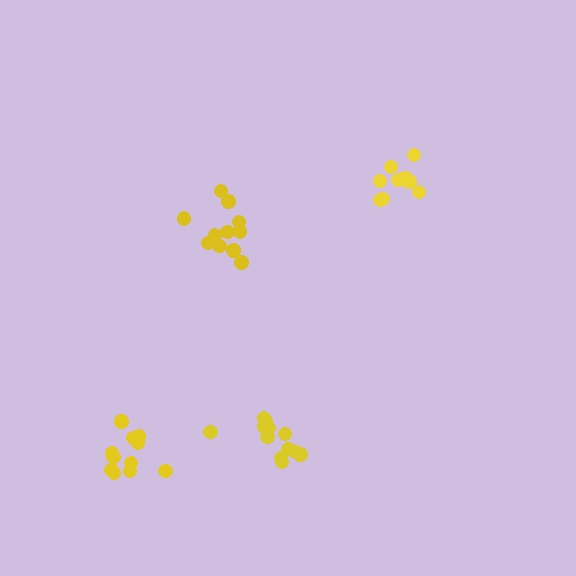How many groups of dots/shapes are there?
There are 4 groups.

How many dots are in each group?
Group 1: 11 dots, Group 2: 10 dots, Group 3: 12 dots, Group 4: 12 dots (45 total).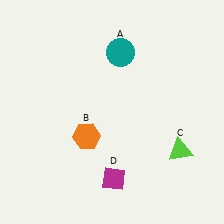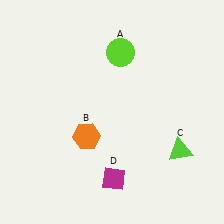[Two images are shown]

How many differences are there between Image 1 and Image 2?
There is 1 difference between the two images.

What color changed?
The circle (A) changed from teal in Image 1 to lime in Image 2.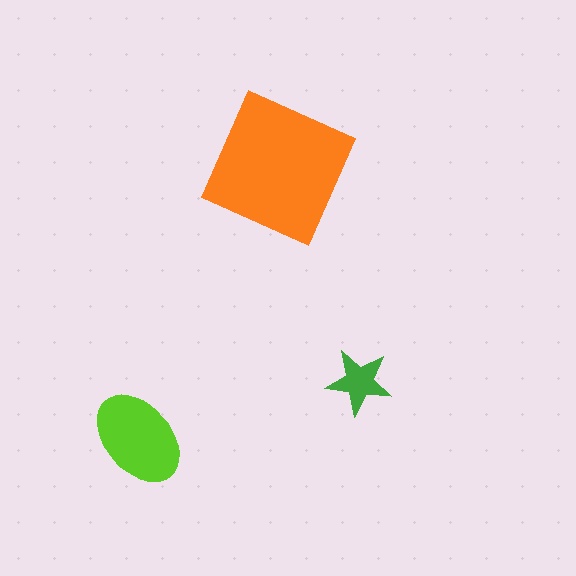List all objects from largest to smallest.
The orange square, the lime ellipse, the green star.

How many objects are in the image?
There are 3 objects in the image.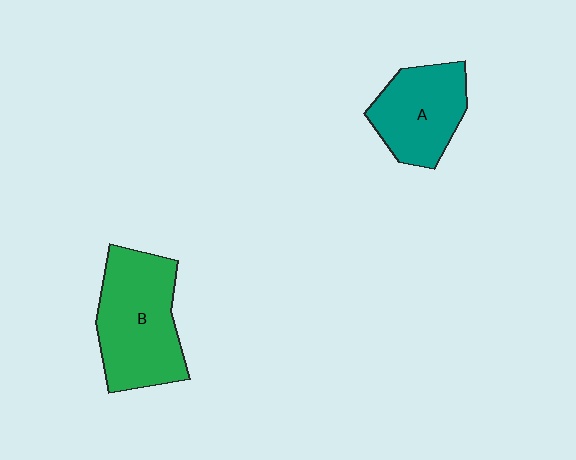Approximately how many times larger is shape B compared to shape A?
Approximately 1.4 times.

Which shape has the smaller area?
Shape A (teal).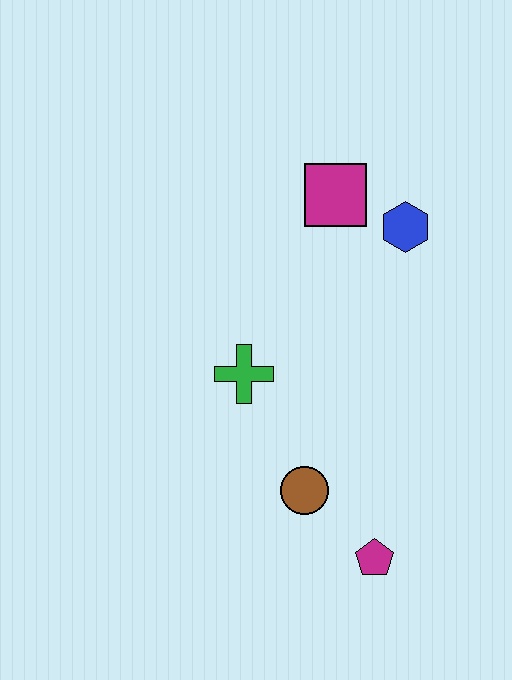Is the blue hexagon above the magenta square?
No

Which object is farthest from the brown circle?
The magenta square is farthest from the brown circle.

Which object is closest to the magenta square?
The blue hexagon is closest to the magenta square.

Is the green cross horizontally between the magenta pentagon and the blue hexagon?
No